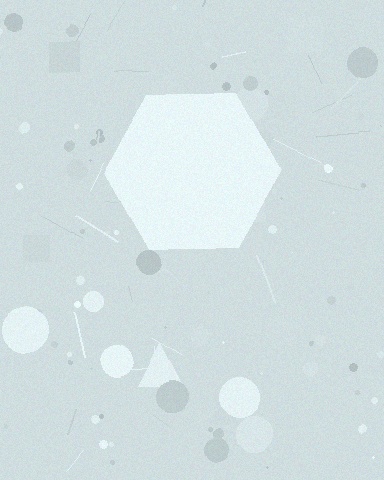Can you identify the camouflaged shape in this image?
The camouflaged shape is a hexagon.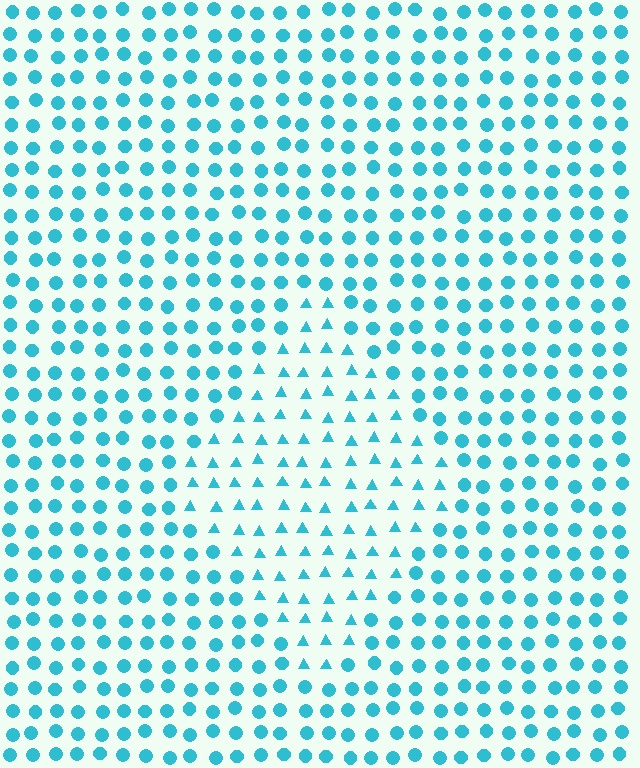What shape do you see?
I see a diamond.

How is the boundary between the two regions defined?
The boundary is defined by a change in element shape: triangles inside vs. circles outside. All elements share the same color and spacing.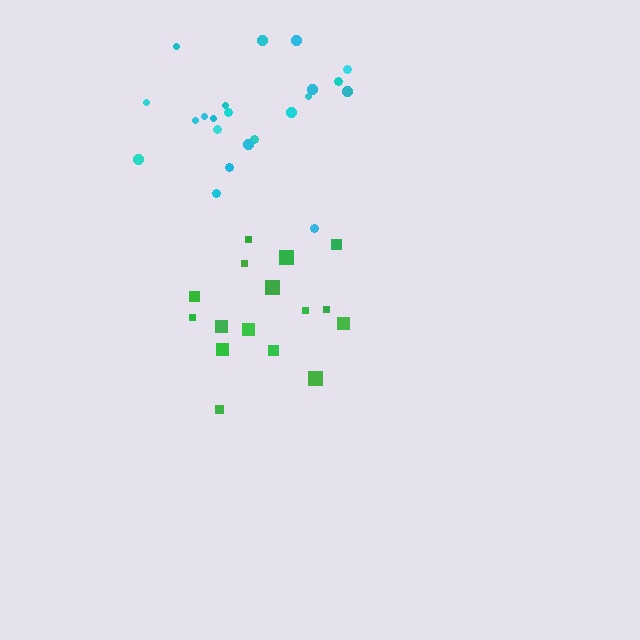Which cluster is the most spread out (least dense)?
Cyan.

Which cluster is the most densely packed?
Green.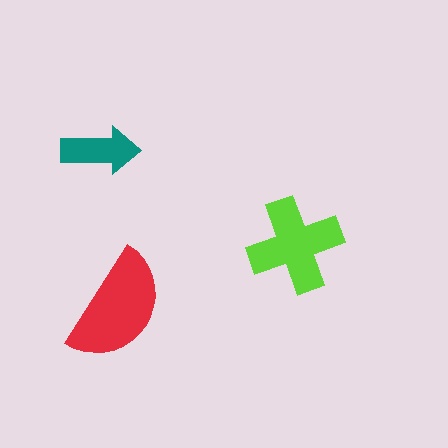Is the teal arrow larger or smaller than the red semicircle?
Smaller.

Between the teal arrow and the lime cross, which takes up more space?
The lime cross.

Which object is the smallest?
The teal arrow.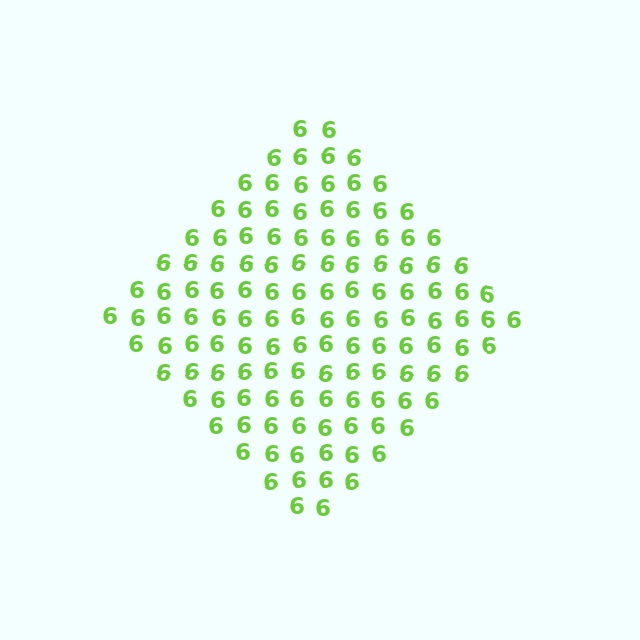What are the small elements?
The small elements are digit 6's.